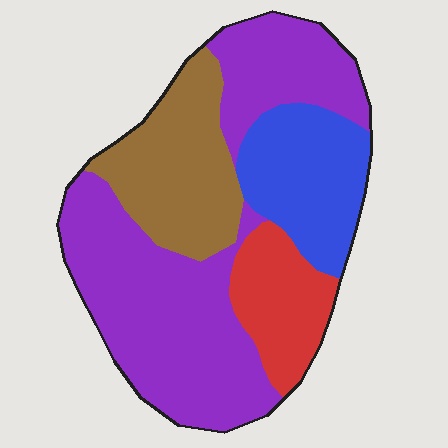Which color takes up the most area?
Purple, at roughly 50%.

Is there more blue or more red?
Blue.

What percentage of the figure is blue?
Blue takes up about one sixth (1/6) of the figure.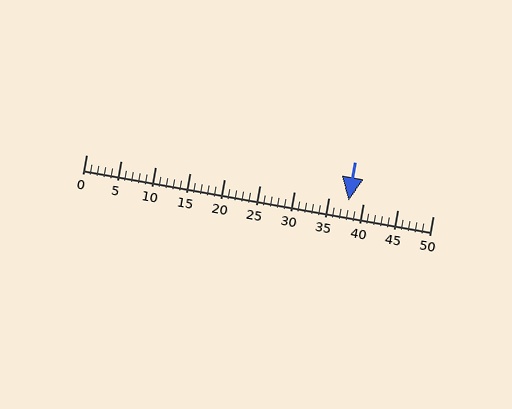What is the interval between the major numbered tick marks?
The major tick marks are spaced 5 units apart.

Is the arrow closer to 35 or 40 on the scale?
The arrow is closer to 40.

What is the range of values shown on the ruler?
The ruler shows values from 0 to 50.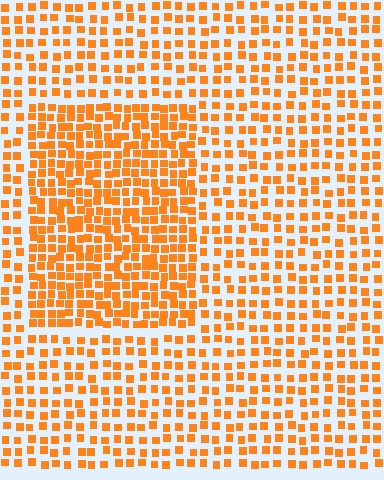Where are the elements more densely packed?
The elements are more densely packed inside the rectangle boundary.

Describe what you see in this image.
The image contains small orange elements arranged at two different densities. A rectangle-shaped region is visible where the elements are more densely packed than the surrounding area.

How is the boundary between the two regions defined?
The boundary is defined by a change in element density (approximately 1.7x ratio). All elements are the same color, size, and shape.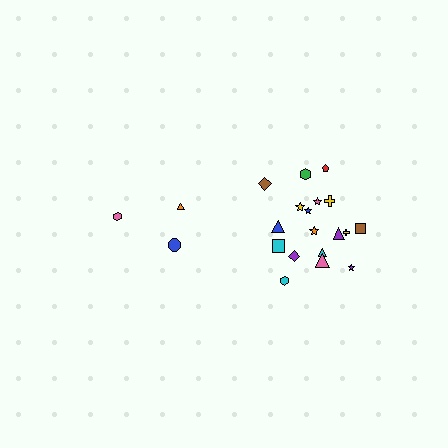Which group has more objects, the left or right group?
The right group.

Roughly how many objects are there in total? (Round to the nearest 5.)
Roughly 20 objects in total.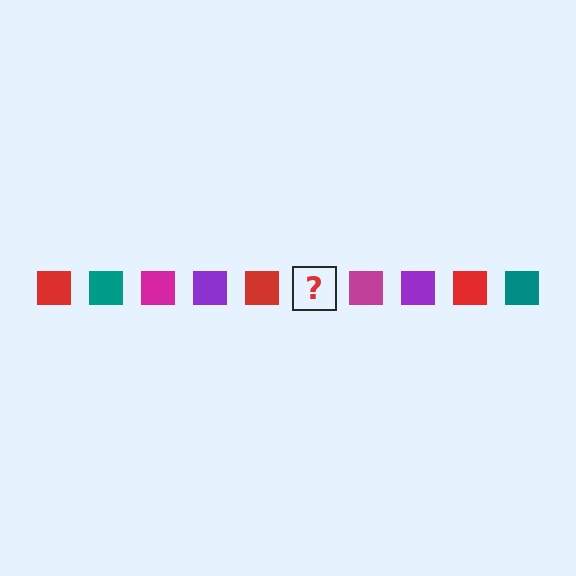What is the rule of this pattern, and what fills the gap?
The rule is that the pattern cycles through red, teal, magenta, purple squares. The gap should be filled with a teal square.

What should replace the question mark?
The question mark should be replaced with a teal square.